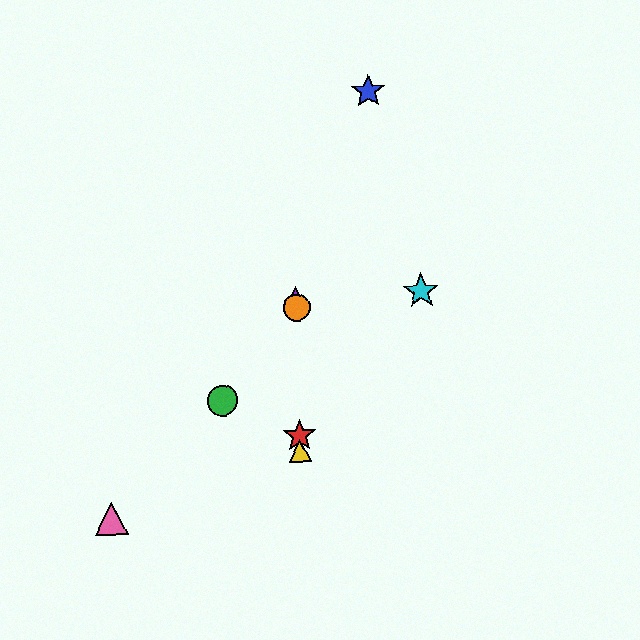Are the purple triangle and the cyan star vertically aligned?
No, the purple triangle is at x≈296 and the cyan star is at x≈421.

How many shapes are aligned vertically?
4 shapes (the red star, the yellow triangle, the purple triangle, the orange circle) are aligned vertically.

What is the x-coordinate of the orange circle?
The orange circle is at x≈296.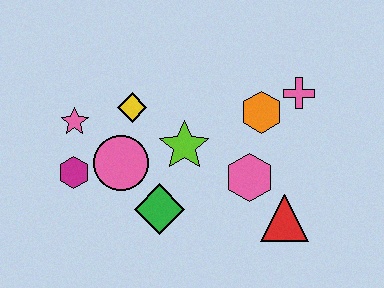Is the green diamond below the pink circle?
Yes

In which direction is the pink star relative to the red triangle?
The pink star is to the left of the red triangle.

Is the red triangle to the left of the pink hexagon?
No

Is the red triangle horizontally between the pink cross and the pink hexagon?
Yes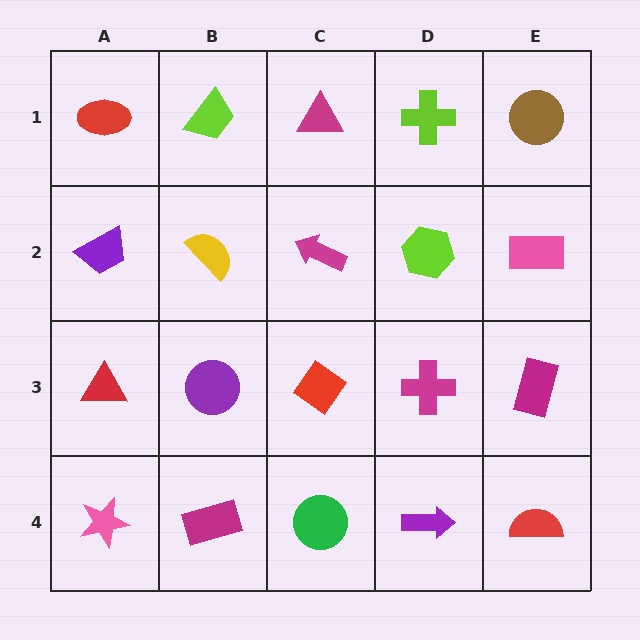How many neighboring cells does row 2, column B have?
4.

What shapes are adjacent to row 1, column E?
A pink rectangle (row 2, column E), a lime cross (row 1, column D).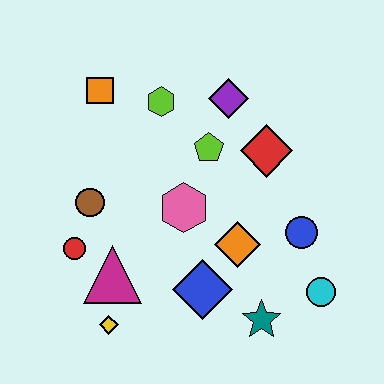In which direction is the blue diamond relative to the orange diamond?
The blue diamond is below the orange diamond.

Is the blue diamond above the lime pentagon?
No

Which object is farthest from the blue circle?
The orange square is farthest from the blue circle.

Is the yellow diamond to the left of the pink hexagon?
Yes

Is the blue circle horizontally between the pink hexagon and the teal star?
No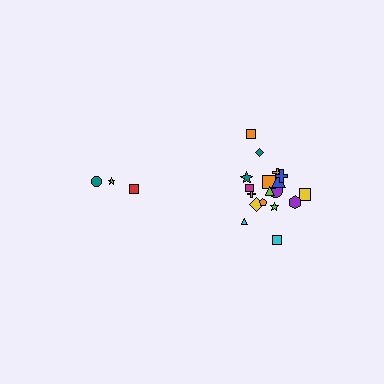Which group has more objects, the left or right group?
The right group.